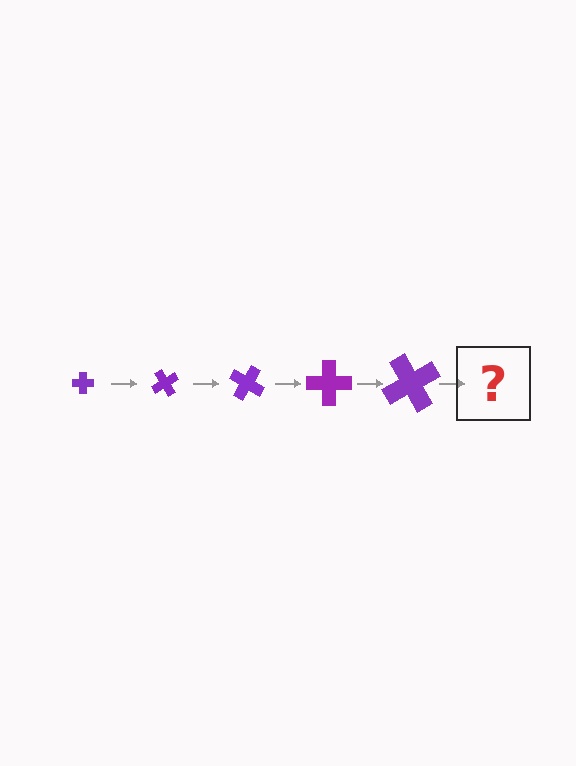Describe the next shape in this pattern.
It should be a cross, larger than the previous one and rotated 300 degrees from the start.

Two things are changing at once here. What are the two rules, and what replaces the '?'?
The two rules are that the cross grows larger each step and it rotates 60 degrees each step. The '?' should be a cross, larger than the previous one and rotated 300 degrees from the start.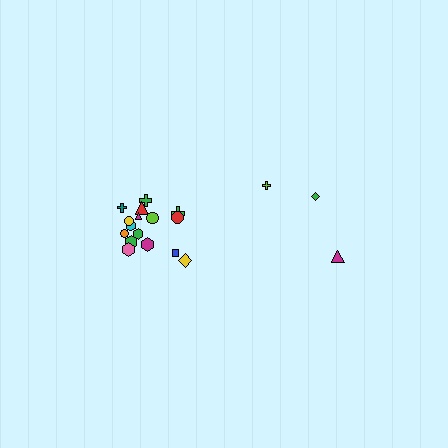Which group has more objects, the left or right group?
The left group.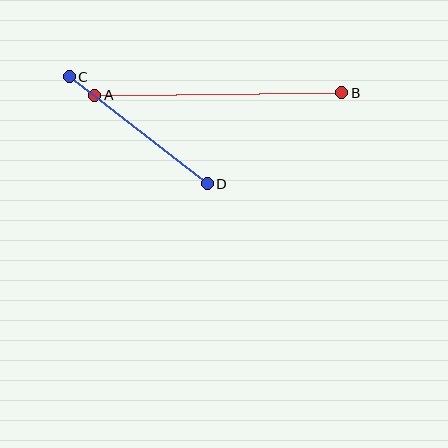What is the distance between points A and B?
The distance is approximately 247 pixels.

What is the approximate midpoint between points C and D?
The midpoint is at approximately (138, 130) pixels.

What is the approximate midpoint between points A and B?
The midpoint is at approximately (218, 94) pixels.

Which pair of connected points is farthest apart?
Points A and B are farthest apart.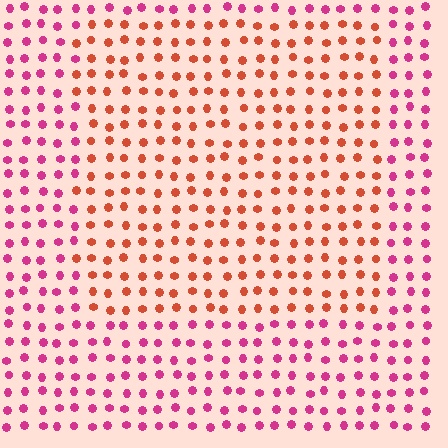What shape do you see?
I see a rectangle.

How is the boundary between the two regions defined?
The boundary is defined purely by a slight shift in hue (about 44 degrees). Spacing, size, and orientation are identical on both sides.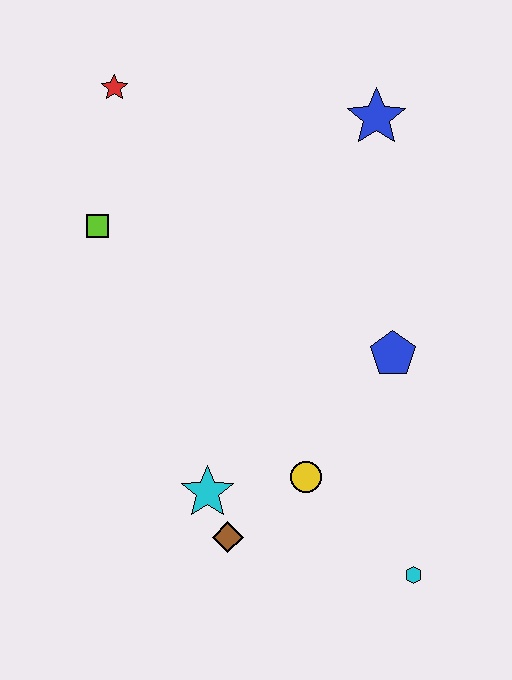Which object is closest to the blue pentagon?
The yellow circle is closest to the blue pentagon.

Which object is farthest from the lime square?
The cyan hexagon is farthest from the lime square.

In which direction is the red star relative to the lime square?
The red star is above the lime square.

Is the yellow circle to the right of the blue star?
No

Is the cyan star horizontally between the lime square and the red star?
No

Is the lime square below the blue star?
Yes